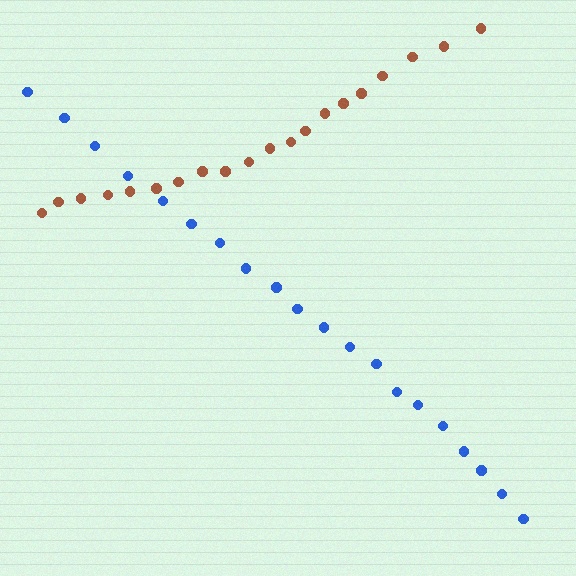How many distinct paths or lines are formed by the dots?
There are 2 distinct paths.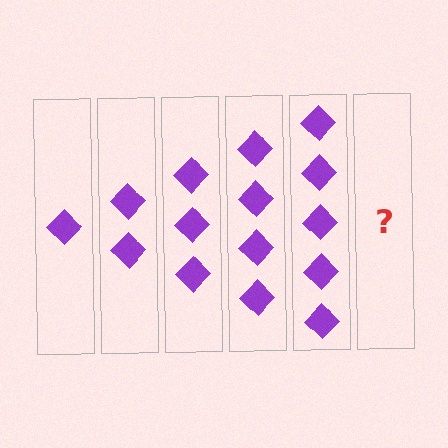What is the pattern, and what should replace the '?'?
The pattern is that each step adds one more diamond. The '?' should be 6 diamonds.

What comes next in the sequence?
The next element should be 6 diamonds.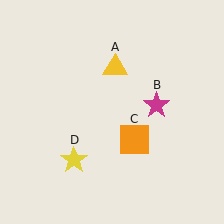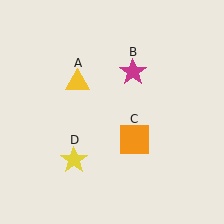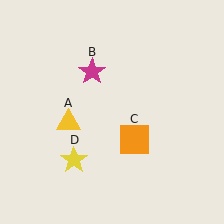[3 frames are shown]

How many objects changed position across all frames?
2 objects changed position: yellow triangle (object A), magenta star (object B).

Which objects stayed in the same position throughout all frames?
Orange square (object C) and yellow star (object D) remained stationary.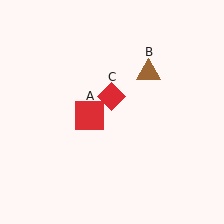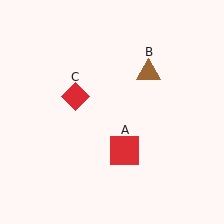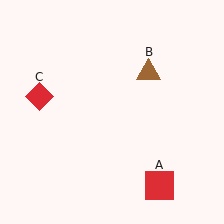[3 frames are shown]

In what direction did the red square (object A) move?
The red square (object A) moved down and to the right.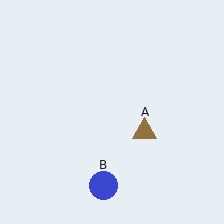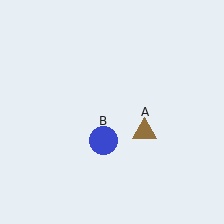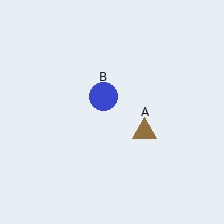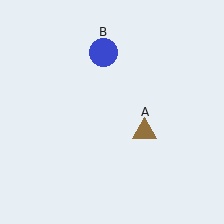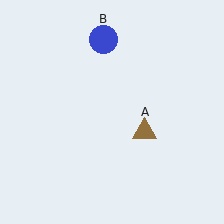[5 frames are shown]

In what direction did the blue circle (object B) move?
The blue circle (object B) moved up.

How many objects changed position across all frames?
1 object changed position: blue circle (object B).